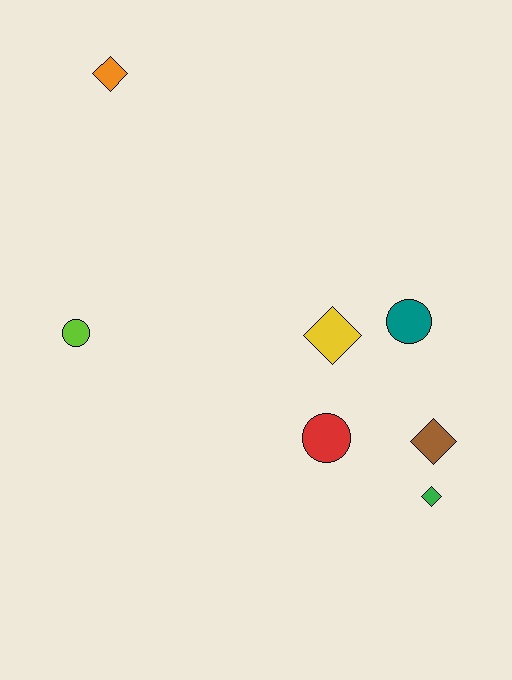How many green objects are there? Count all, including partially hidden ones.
There is 1 green object.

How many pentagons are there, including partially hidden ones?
There are no pentagons.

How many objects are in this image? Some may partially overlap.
There are 7 objects.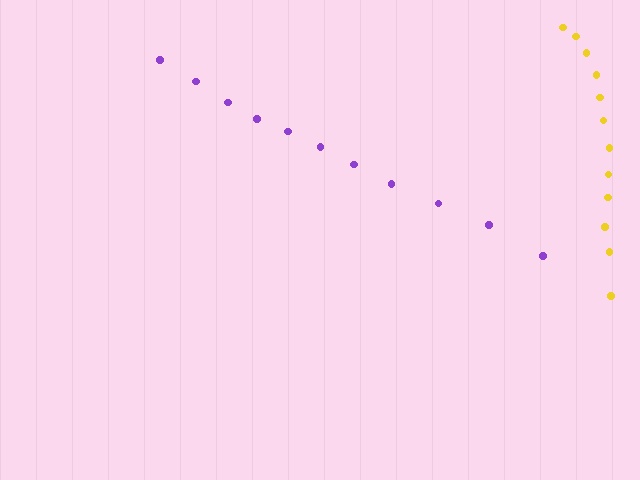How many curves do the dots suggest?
There are 2 distinct paths.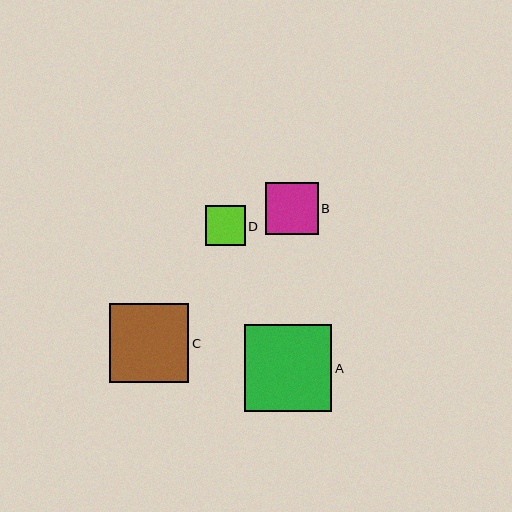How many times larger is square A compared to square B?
Square A is approximately 1.7 times the size of square B.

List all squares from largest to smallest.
From largest to smallest: A, C, B, D.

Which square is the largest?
Square A is the largest with a size of approximately 87 pixels.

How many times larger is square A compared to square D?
Square A is approximately 2.2 times the size of square D.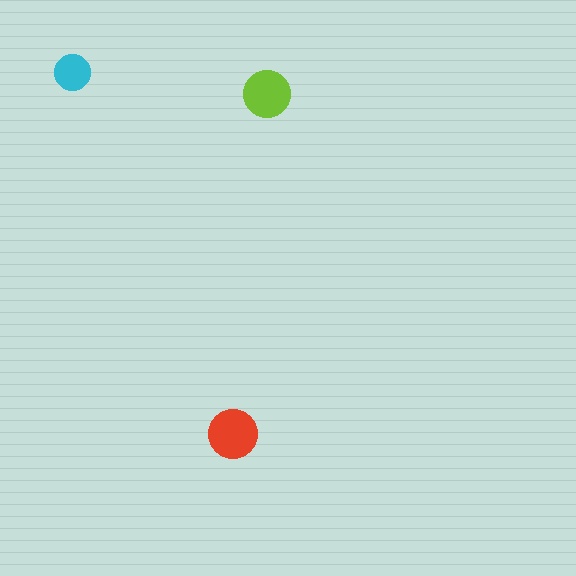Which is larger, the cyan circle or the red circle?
The red one.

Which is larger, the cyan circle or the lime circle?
The lime one.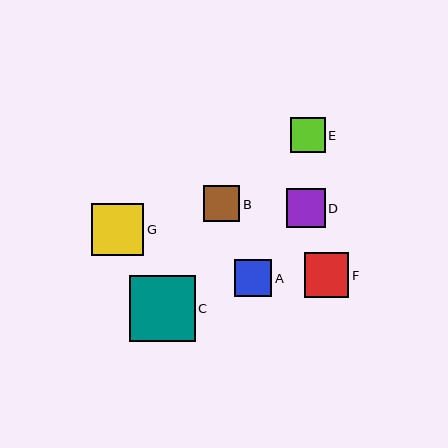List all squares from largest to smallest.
From largest to smallest: C, G, F, D, A, B, E.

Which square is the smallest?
Square E is the smallest with a size of approximately 35 pixels.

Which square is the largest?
Square C is the largest with a size of approximately 65 pixels.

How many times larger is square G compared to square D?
Square G is approximately 1.3 times the size of square D.